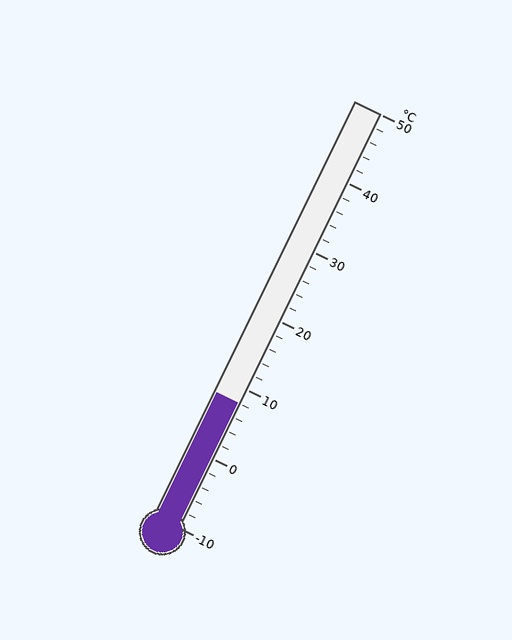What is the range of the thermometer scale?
The thermometer scale ranges from -10°C to 50°C.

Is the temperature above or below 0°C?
The temperature is above 0°C.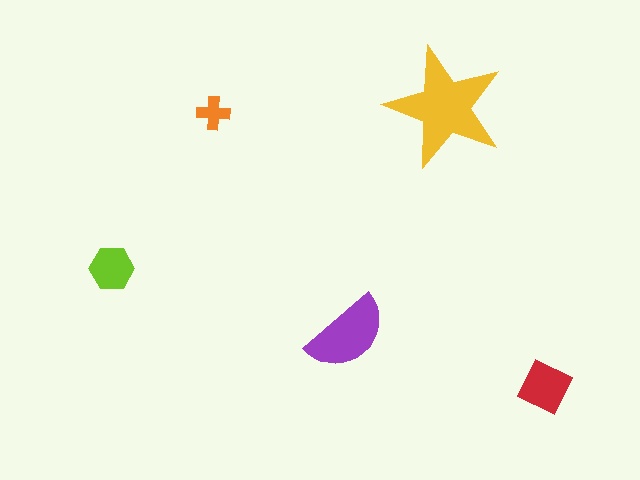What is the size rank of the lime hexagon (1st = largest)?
4th.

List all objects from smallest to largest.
The orange cross, the lime hexagon, the red square, the purple semicircle, the yellow star.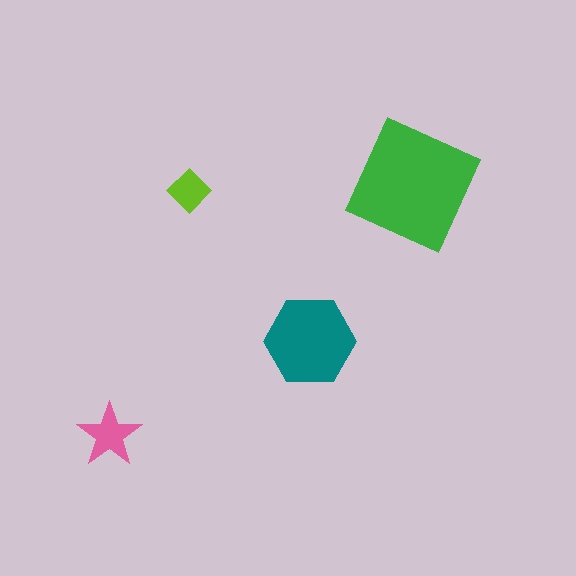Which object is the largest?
The green square.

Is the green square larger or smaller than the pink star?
Larger.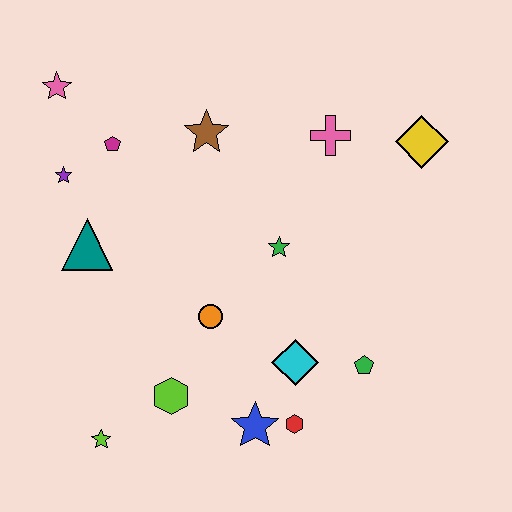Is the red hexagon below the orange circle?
Yes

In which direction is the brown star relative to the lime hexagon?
The brown star is above the lime hexagon.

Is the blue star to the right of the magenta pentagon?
Yes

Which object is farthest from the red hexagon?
The pink star is farthest from the red hexagon.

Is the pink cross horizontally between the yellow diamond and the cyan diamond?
Yes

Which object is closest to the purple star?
The magenta pentagon is closest to the purple star.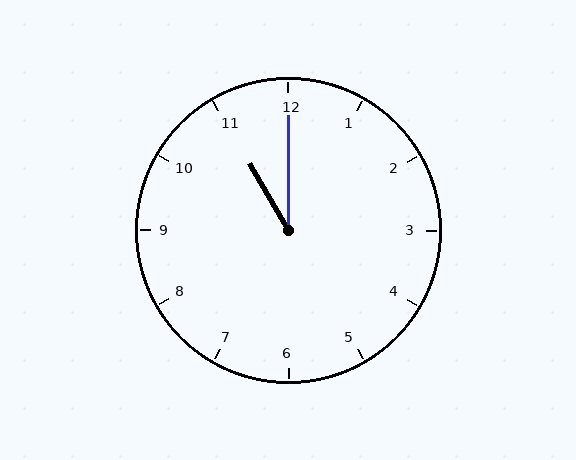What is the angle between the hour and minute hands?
Approximately 30 degrees.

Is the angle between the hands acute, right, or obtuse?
It is acute.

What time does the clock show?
11:00.